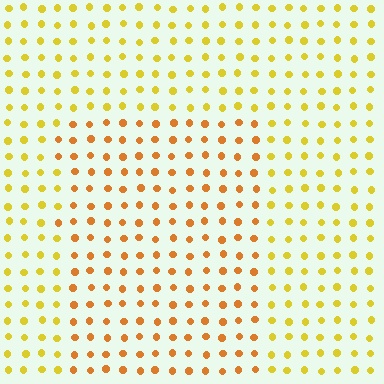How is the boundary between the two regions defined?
The boundary is defined purely by a slight shift in hue (about 28 degrees). Spacing, size, and orientation are identical on both sides.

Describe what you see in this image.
The image is filled with small yellow elements in a uniform arrangement. A rectangle-shaped region is visible where the elements are tinted to a slightly different hue, forming a subtle color boundary.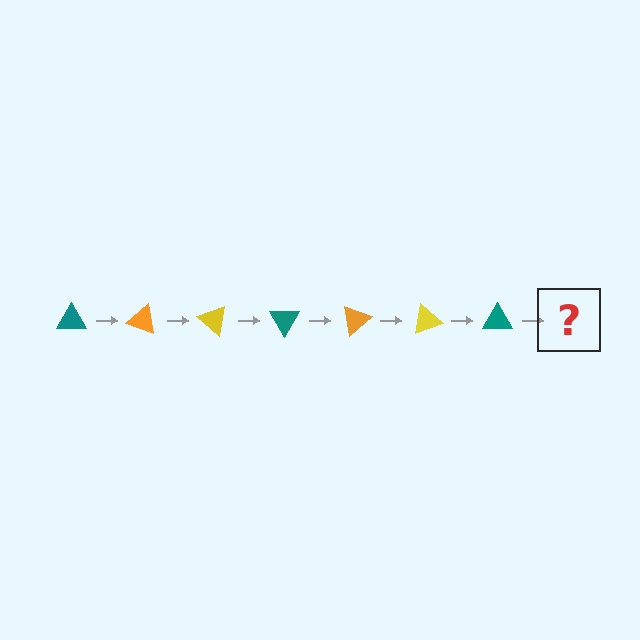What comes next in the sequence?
The next element should be an orange triangle, rotated 140 degrees from the start.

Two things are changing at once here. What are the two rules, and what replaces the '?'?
The two rules are that it rotates 20 degrees each step and the color cycles through teal, orange, and yellow. The '?' should be an orange triangle, rotated 140 degrees from the start.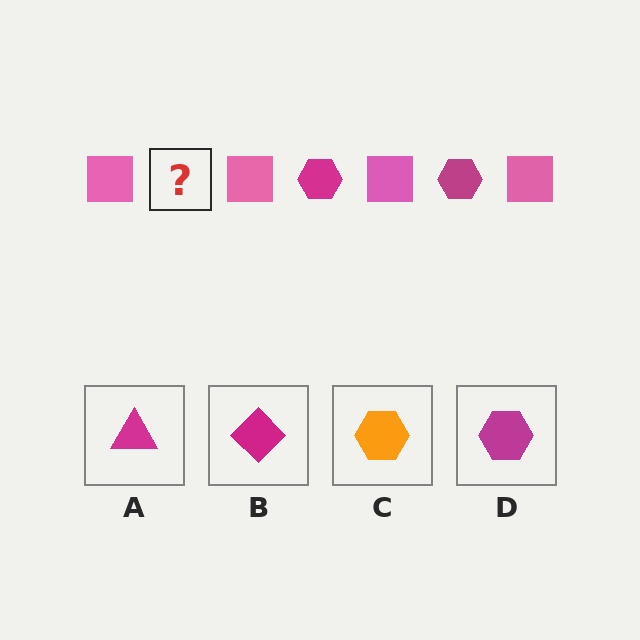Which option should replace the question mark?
Option D.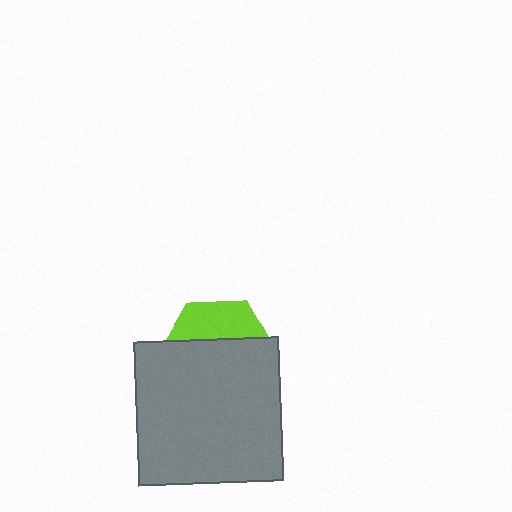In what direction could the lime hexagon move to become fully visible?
The lime hexagon could move up. That would shift it out from behind the gray square entirely.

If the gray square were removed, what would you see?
You would see the complete lime hexagon.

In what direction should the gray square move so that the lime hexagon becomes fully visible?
The gray square should move down. That is the shortest direction to clear the overlap and leave the lime hexagon fully visible.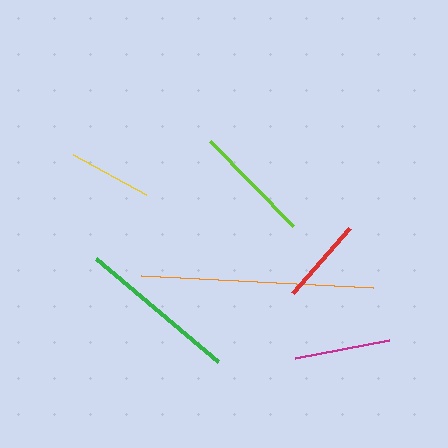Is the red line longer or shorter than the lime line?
The lime line is longer than the red line.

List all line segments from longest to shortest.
From longest to shortest: orange, green, lime, magenta, red, yellow.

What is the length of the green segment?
The green segment is approximately 159 pixels long.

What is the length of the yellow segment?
The yellow segment is approximately 83 pixels long.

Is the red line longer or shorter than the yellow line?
The red line is longer than the yellow line.